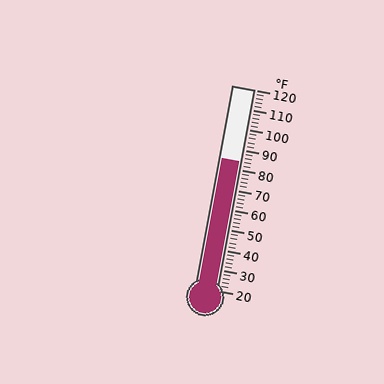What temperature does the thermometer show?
The thermometer shows approximately 84°F.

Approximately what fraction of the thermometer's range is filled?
The thermometer is filled to approximately 65% of its range.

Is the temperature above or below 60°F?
The temperature is above 60°F.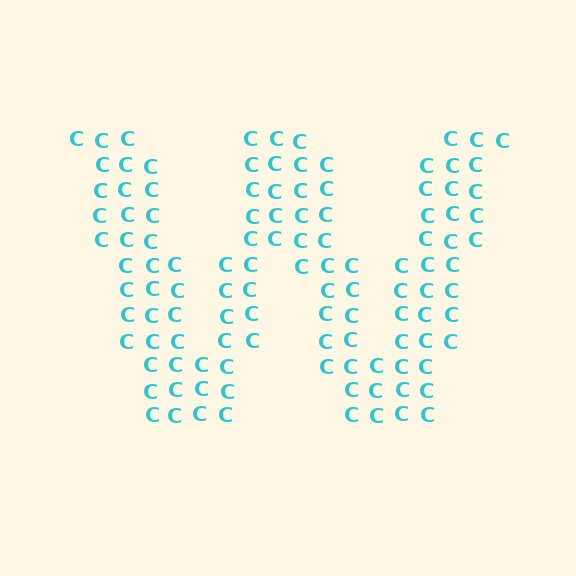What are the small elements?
The small elements are letter C's.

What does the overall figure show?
The overall figure shows the letter W.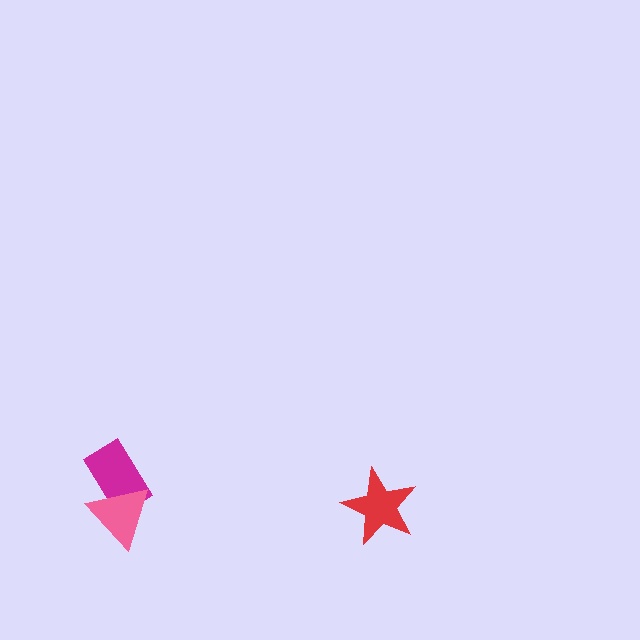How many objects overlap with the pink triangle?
1 object overlaps with the pink triangle.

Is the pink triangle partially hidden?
No, no other shape covers it.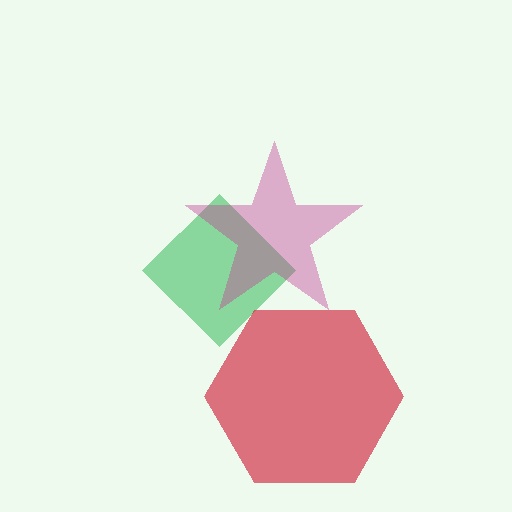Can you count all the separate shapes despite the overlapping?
Yes, there are 3 separate shapes.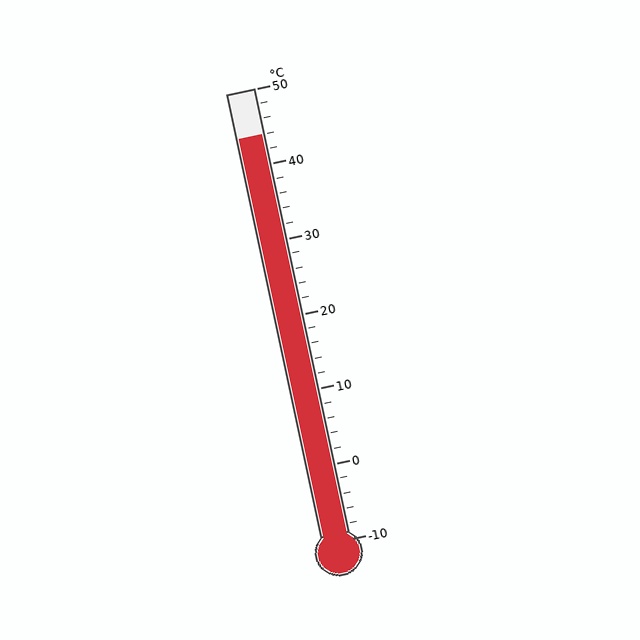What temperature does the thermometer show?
The thermometer shows approximately 44°C.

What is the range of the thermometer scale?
The thermometer scale ranges from -10°C to 50°C.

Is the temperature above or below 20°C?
The temperature is above 20°C.